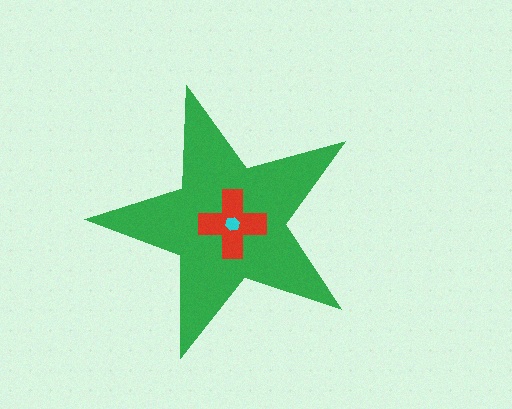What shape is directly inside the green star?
The red cross.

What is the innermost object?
The cyan hexagon.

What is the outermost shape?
The green star.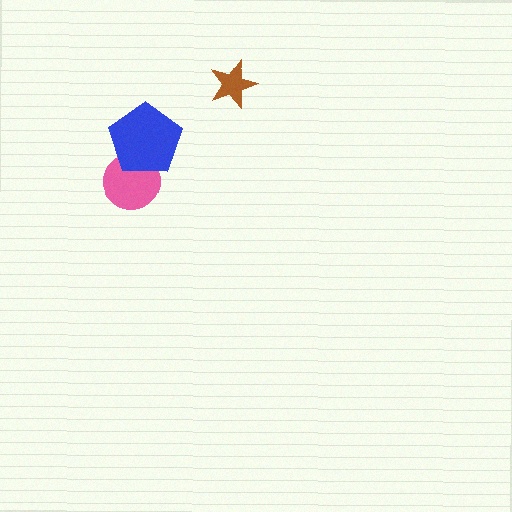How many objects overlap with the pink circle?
1 object overlaps with the pink circle.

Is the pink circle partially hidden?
Yes, it is partially covered by another shape.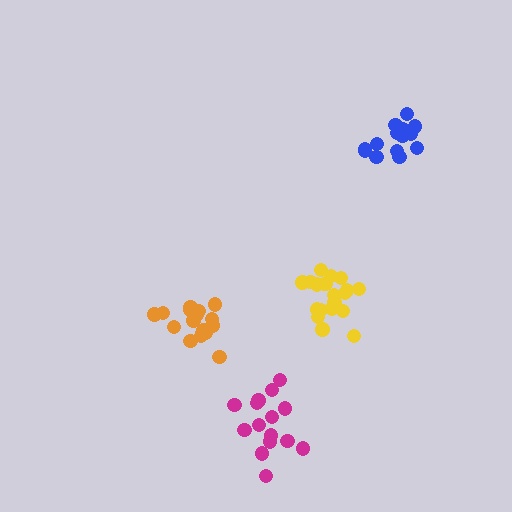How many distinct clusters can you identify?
There are 4 distinct clusters.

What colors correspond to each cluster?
The clusters are colored: yellow, orange, blue, magenta.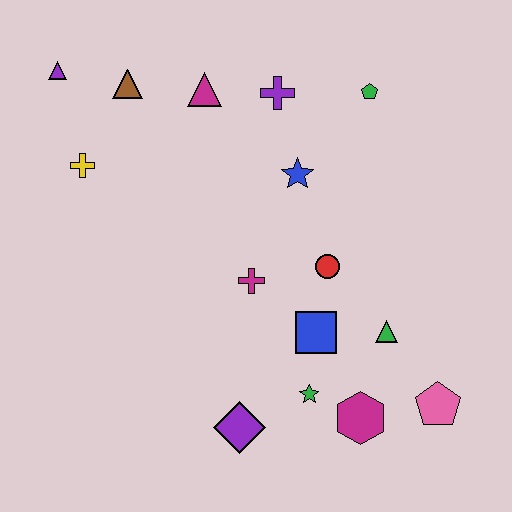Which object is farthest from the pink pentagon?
The purple triangle is farthest from the pink pentagon.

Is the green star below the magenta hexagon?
No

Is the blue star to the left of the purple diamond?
No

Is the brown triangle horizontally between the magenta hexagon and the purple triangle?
Yes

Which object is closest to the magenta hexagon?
The green star is closest to the magenta hexagon.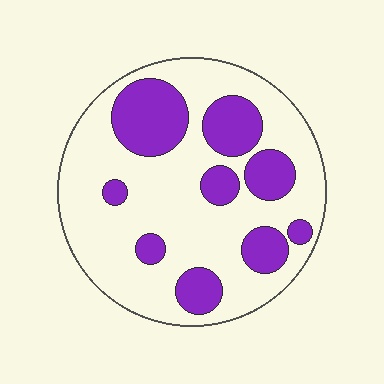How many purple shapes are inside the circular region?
9.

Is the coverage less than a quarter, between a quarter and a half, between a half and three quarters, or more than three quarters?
Between a quarter and a half.